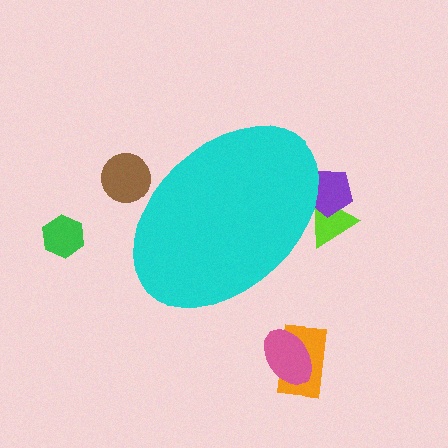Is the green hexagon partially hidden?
No, the green hexagon is fully visible.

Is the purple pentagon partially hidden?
Yes, the purple pentagon is partially hidden behind the cyan ellipse.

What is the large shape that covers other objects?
A cyan ellipse.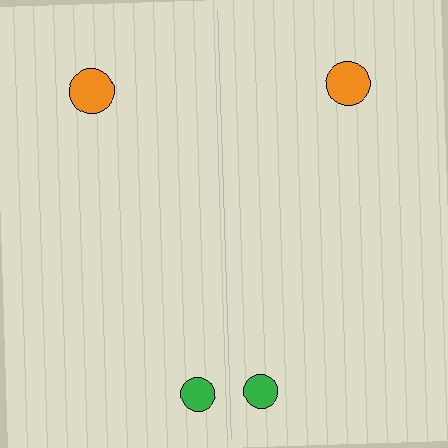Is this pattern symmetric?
Yes, this pattern has bilateral (reflection) symmetry.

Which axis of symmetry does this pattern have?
The pattern has a vertical axis of symmetry running through the center of the image.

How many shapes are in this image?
There are 4 shapes in this image.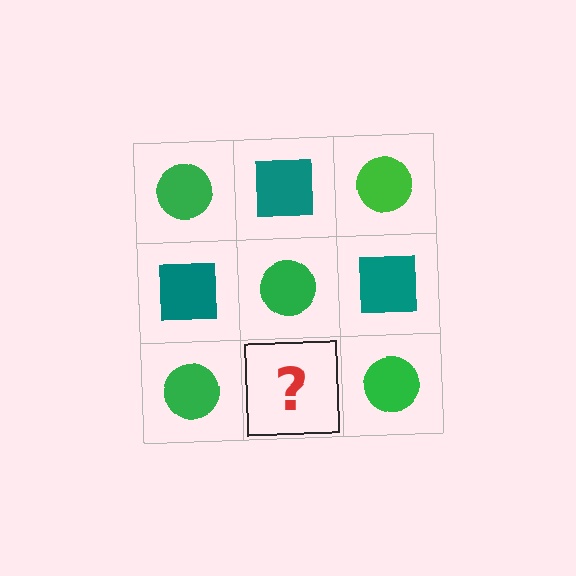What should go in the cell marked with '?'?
The missing cell should contain a teal square.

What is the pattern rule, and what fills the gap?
The rule is that it alternates green circle and teal square in a checkerboard pattern. The gap should be filled with a teal square.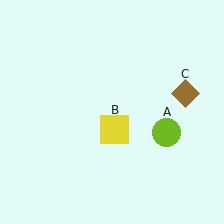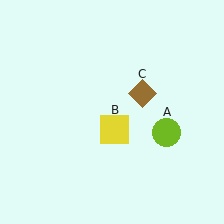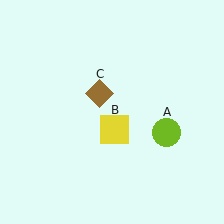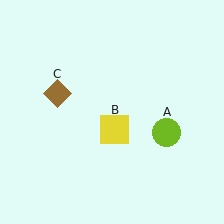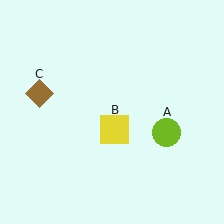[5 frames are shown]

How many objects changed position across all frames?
1 object changed position: brown diamond (object C).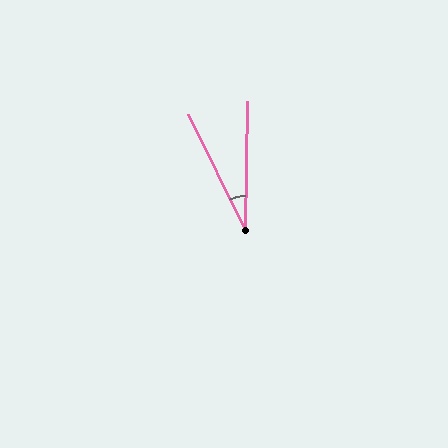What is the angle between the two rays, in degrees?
Approximately 27 degrees.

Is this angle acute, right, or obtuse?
It is acute.